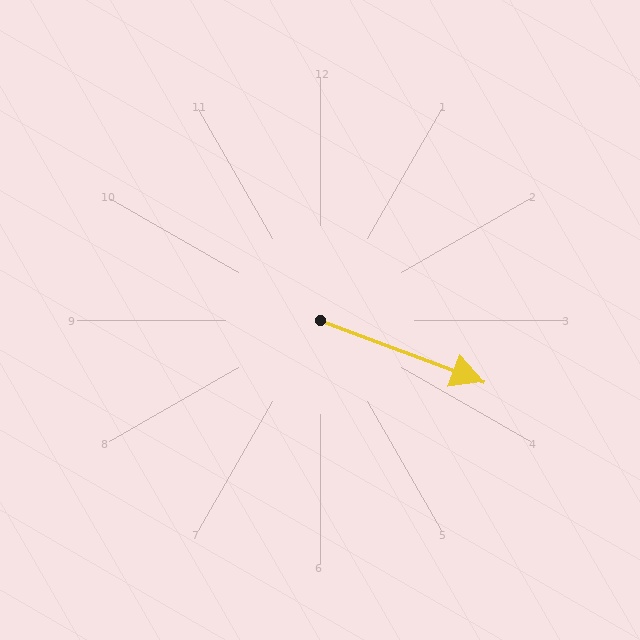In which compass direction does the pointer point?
East.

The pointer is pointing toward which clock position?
Roughly 4 o'clock.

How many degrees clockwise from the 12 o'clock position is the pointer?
Approximately 111 degrees.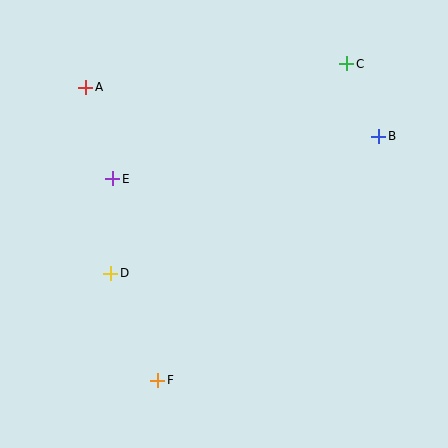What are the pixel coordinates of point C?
Point C is at (347, 64).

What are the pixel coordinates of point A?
Point A is at (86, 87).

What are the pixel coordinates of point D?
Point D is at (111, 273).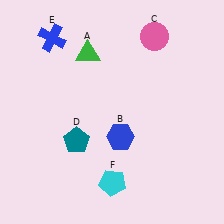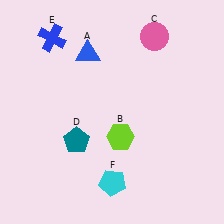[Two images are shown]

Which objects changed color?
A changed from green to blue. B changed from blue to lime.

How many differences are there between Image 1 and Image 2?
There are 2 differences between the two images.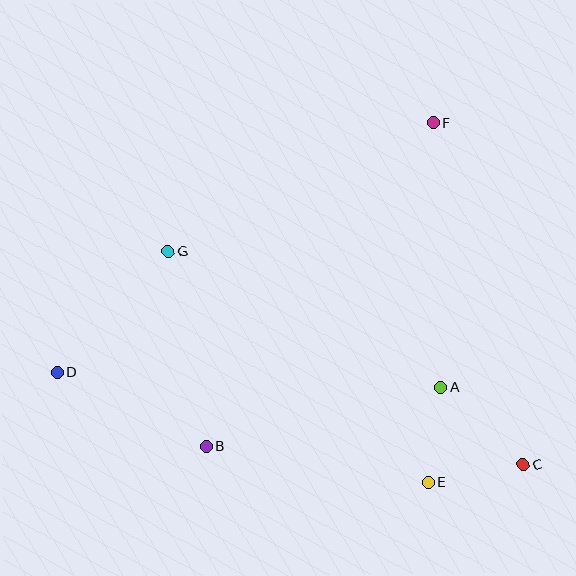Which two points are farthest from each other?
Points C and D are farthest from each other.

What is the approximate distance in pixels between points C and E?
The distance between C and E is approximately 97 pixels.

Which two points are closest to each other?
Points A and E are closest to each other.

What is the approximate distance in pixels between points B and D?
The distance between B and D is approximately 167 pixels.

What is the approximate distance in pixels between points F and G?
The distance between F and G is approximately 294 pixels.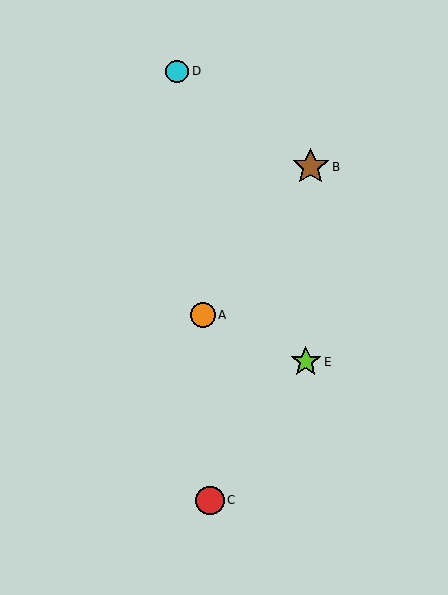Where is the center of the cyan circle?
The center of the cyan circle is at (177, 71).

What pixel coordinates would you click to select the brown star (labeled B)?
Click at (311, 167) to select the brown star B.